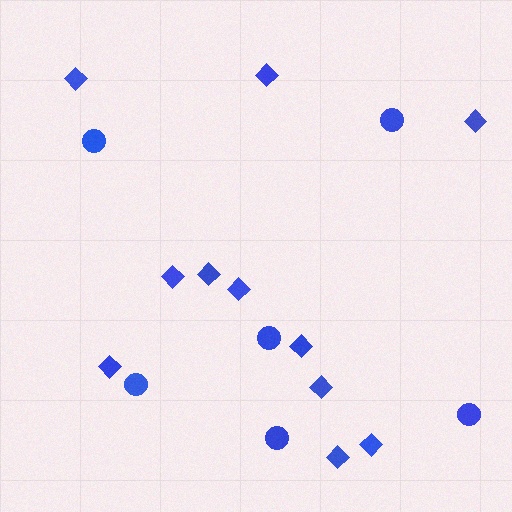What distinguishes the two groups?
There are 2 groups: one group of circles (6) and one group of diamonds (11).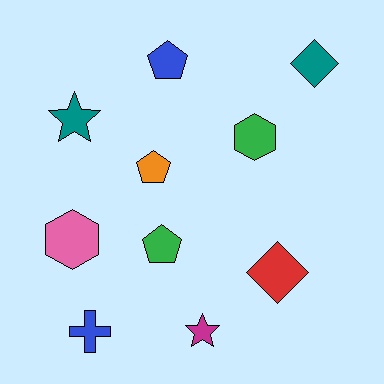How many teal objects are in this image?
There are 2 teal objects.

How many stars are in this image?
There are 2 stars.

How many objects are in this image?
There are 10 objects.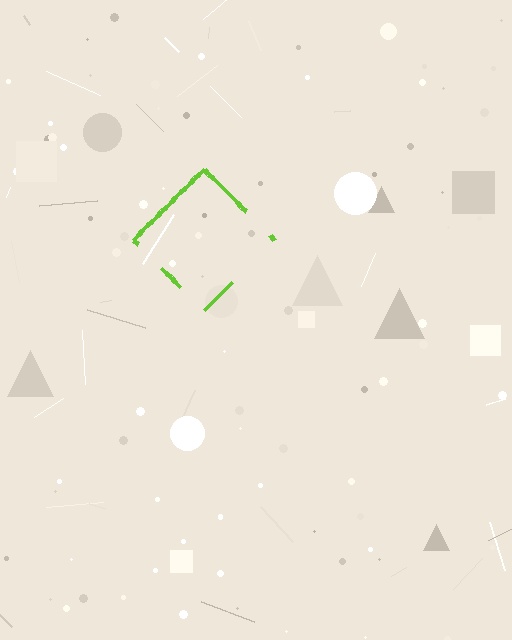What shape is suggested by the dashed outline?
The dashed outline suggests a diamond.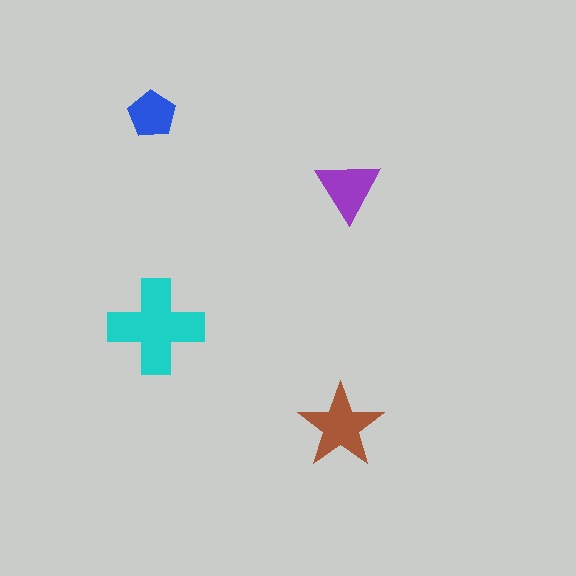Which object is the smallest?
The blue pentagon.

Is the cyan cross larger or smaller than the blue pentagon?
Larger.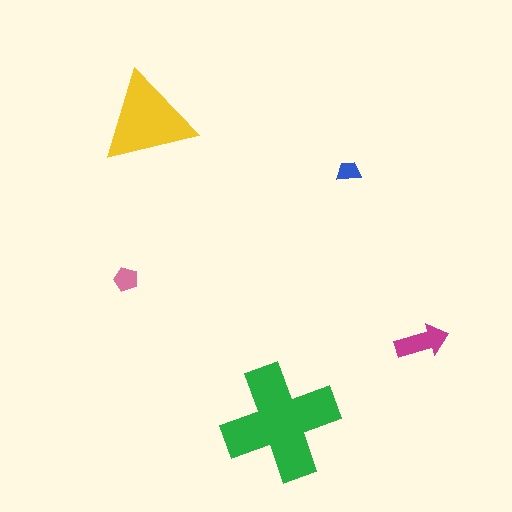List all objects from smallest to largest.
The blue trapezoid, the pink pentagon, the magenta arrow, the yellow triangle, the green cross.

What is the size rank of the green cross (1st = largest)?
1st.